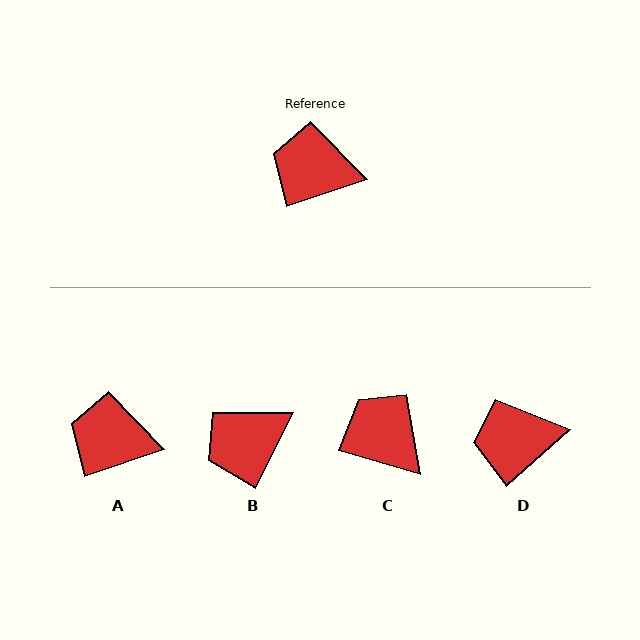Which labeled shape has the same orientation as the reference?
A.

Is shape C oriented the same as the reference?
No, it is off by about 35 degrees.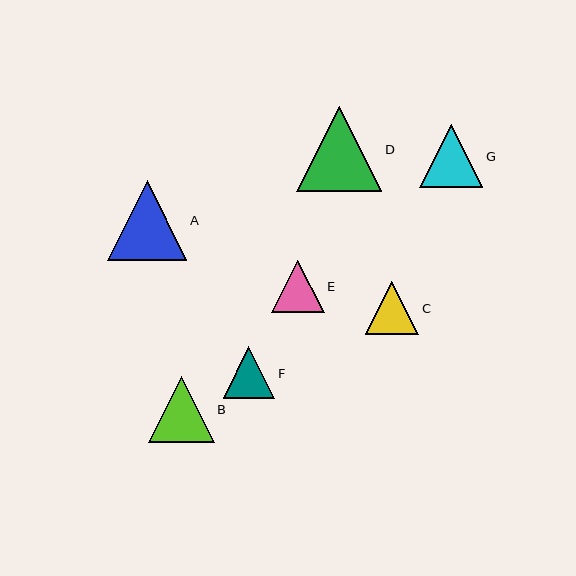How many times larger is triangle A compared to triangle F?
Triangle A is approximately 1.5 times the size of triangle F.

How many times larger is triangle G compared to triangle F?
Triangle G is approximately 1.2 times the size of triangle F.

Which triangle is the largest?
Triangle D is the largest with a size of approximately 86 pixels.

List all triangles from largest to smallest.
From largest to smallest: D, A, B, G, C, E, F.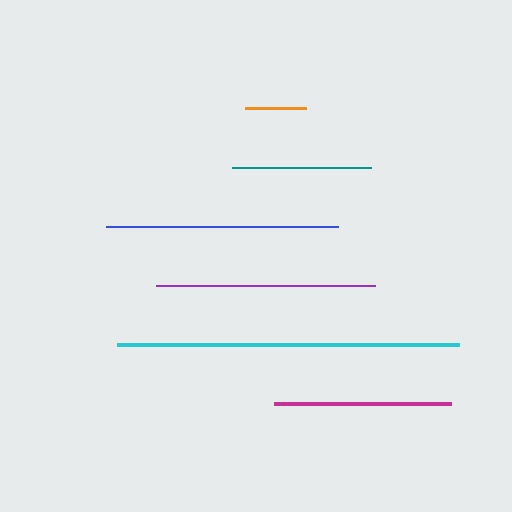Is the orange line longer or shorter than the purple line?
The purple line is longer than the orange line.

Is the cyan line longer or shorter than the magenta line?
The cyan line is longer than the magenta line.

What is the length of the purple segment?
The purple segment is approximately 219 pixels long.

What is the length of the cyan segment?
The cyan segment is approximately 342 pixels long.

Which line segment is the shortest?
The orange line is the shortest at approximately 61 pixels.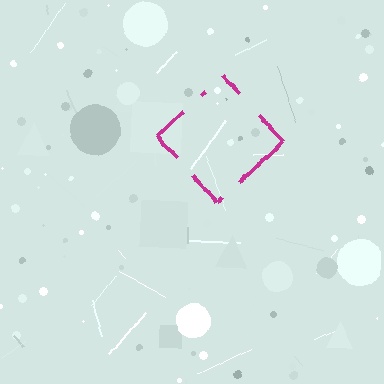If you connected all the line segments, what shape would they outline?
They would outline a diamond.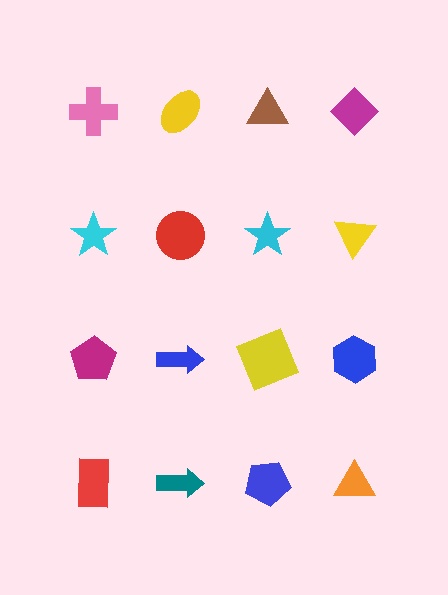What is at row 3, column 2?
A blue arrow.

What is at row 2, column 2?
A red circle.